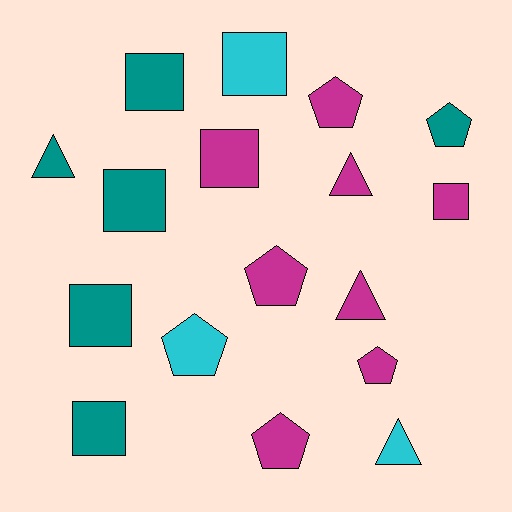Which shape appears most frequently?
Square, with 7 objects.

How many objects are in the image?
There are 17 objects.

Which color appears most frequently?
Magenta, with 8 objects.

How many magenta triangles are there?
There are 2 magenta triangles.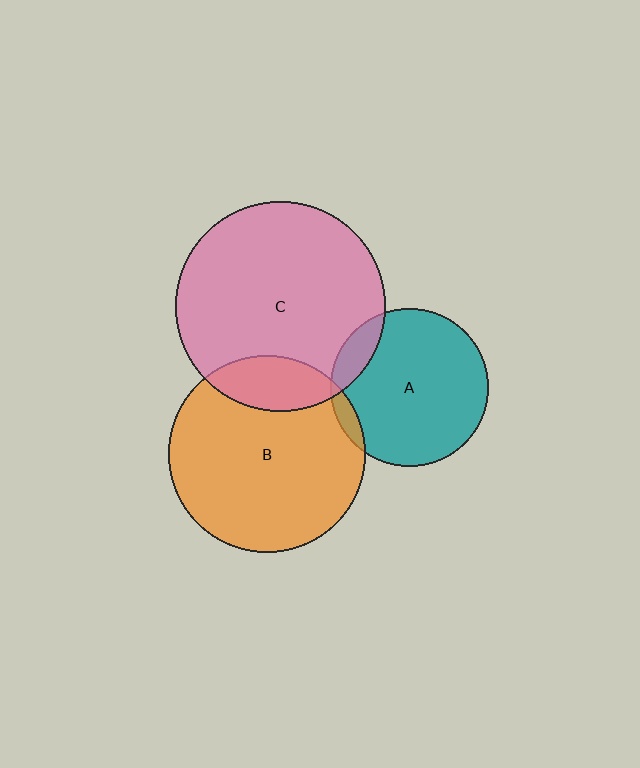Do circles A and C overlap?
Yes.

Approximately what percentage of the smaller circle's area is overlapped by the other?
Approximately 10%.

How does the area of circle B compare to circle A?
Approximately 1.6 times.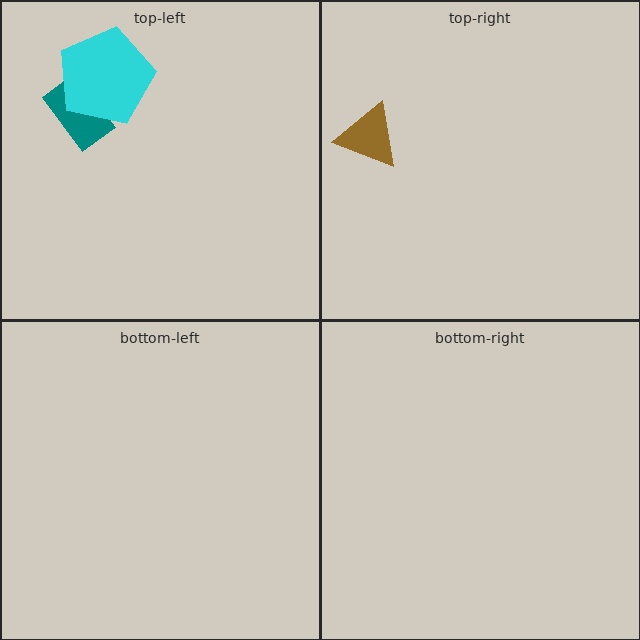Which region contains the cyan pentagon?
The top-left region.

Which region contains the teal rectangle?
The top-left region.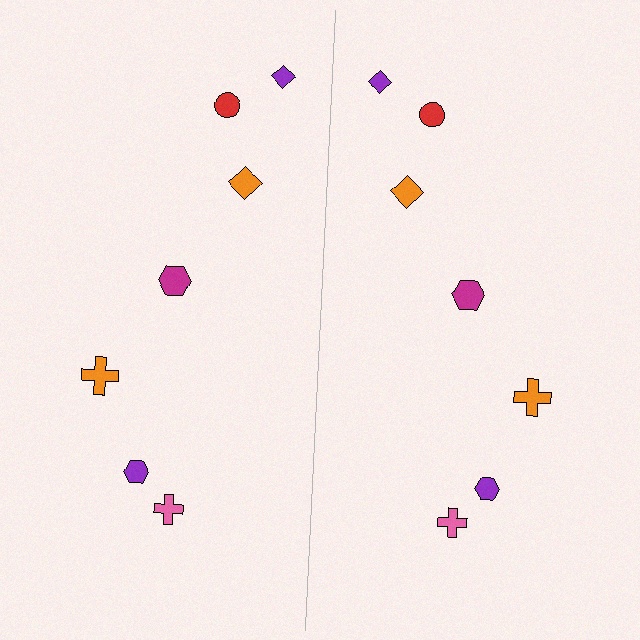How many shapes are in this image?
There are 14 shapes in this image.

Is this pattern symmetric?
Yes, this pattern has bilateral (reflection) symmetry.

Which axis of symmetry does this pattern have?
The pattern has a vertical axis of symmetry running through the center of the image.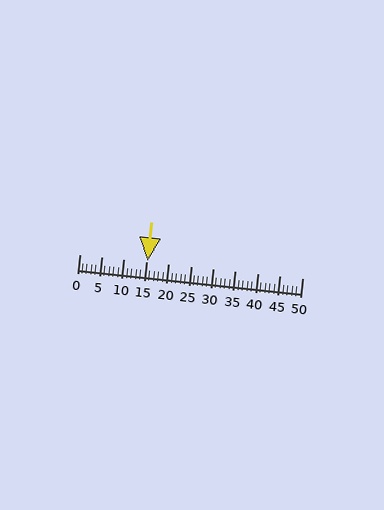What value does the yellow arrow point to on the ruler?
The yellow arrow points to approximately 15.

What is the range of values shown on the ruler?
The ruler shows values from 0 to 50.